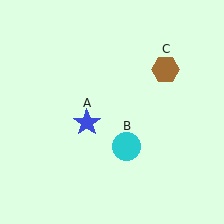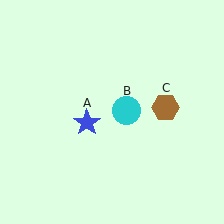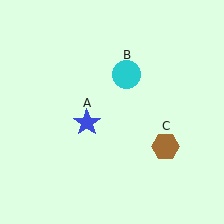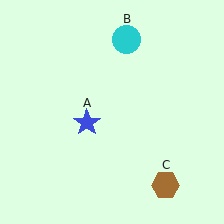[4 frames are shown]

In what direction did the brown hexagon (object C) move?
The brown hexagon (object C) moved down.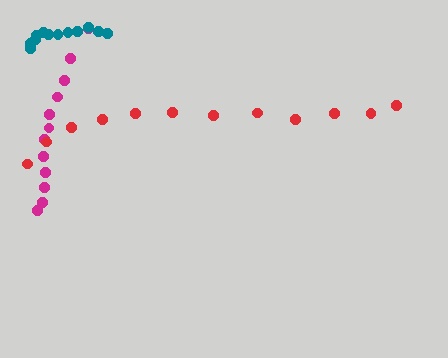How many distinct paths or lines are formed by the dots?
There are 3 distinct paths.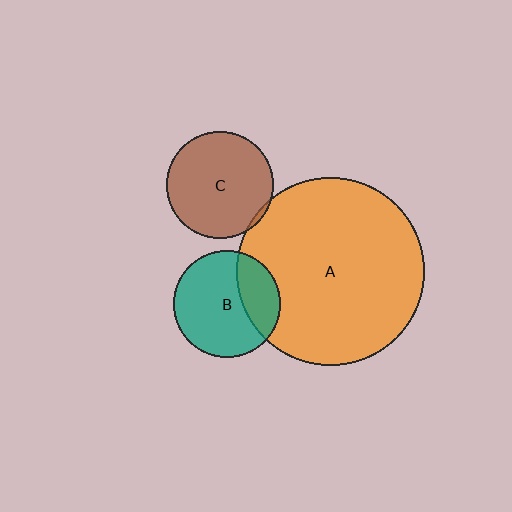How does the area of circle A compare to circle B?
Approximately 3.1 times.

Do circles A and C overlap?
Yes.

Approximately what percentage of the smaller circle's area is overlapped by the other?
Approximately 5%.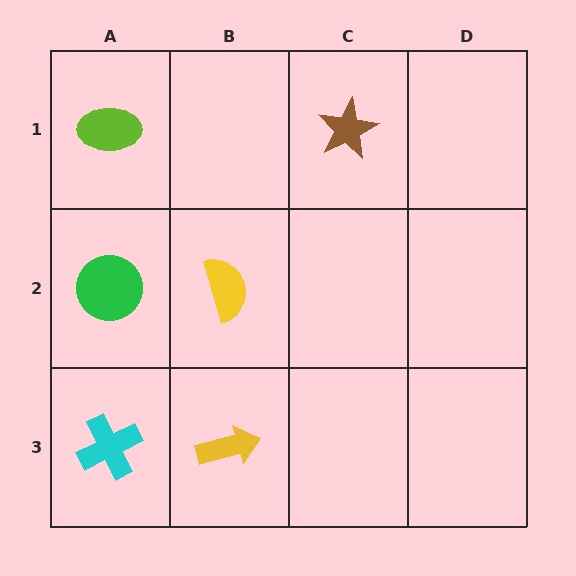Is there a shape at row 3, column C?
No, that cell is empty.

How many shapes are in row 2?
2 shapes.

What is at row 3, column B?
A yellow arrow.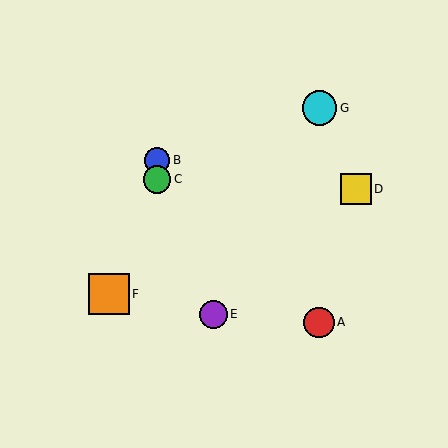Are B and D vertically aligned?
No, B is at x≈157 and D is at x≈356.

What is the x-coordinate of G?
Object G is at x≈319.